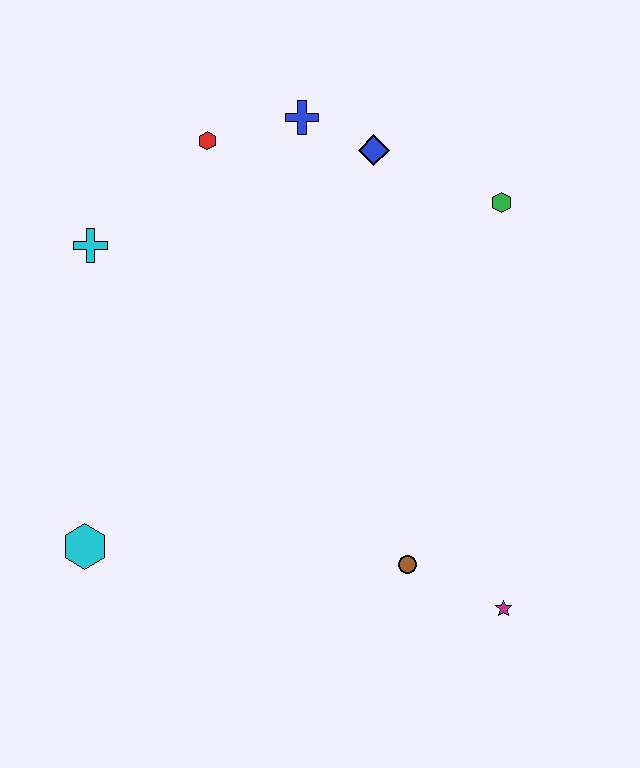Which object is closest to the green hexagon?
The blue diamond is closest to the green hexagon.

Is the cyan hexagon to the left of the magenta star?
Yes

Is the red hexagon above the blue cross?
No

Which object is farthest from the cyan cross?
The magenta star is farthest from the cyan cross.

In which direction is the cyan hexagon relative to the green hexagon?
The cyan hexagon is to the left of the green hexagon.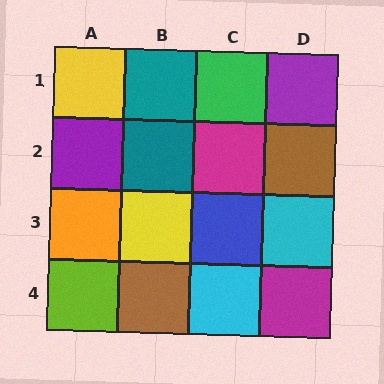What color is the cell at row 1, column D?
Purple.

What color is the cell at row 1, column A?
Yellow.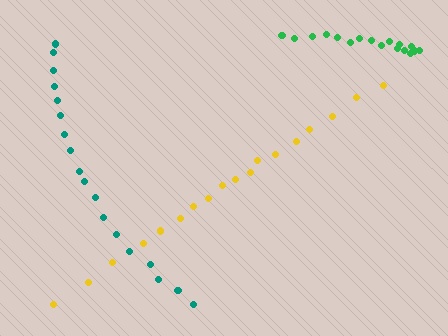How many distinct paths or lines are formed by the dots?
There are 3 distinct paths.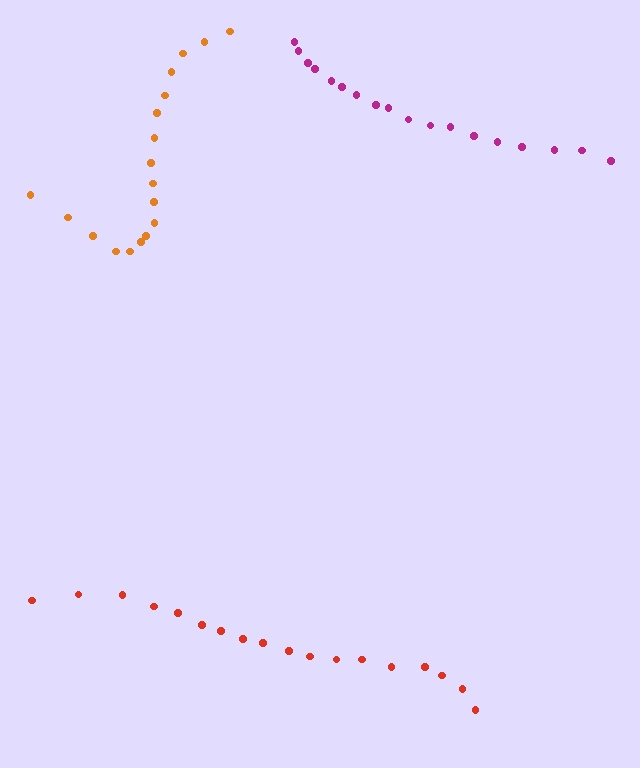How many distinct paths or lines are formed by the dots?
There are 3 distinct paths.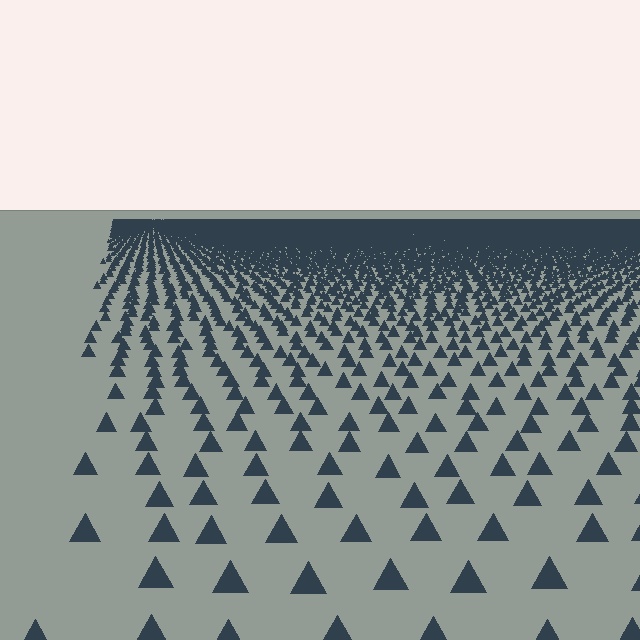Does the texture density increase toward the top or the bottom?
Density increases toward the top.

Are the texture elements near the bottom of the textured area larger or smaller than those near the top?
Larger. Near the bottom, elements are closer to the viewer and appear at a bigger on-screen size.